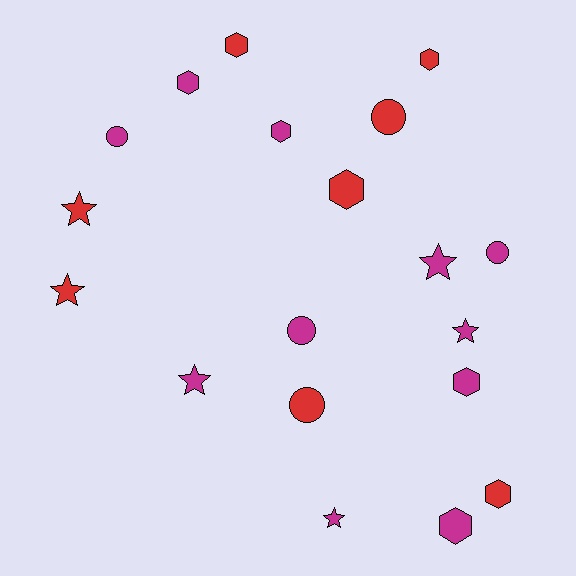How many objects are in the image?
There are 19 objects.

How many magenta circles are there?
There are 3 magenta circles.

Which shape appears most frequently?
Hexagon, with 8 objects.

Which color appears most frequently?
Magenta, with 11 objects.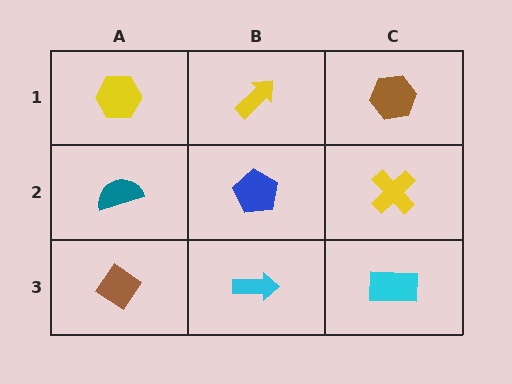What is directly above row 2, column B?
A yellow arrow.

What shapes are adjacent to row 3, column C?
A yellow cross (row 2, column C), a cyan arrow (row 3, column B).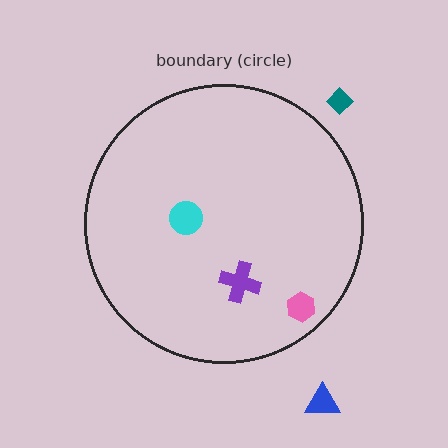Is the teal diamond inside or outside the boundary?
Outside.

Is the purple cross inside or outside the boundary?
Inside.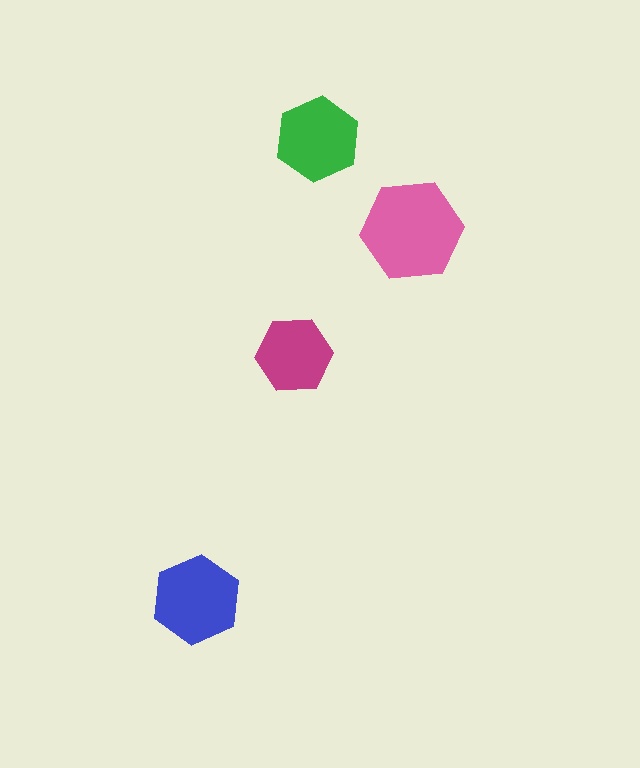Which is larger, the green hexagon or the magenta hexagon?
The green one.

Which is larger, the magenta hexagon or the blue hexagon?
The blue one.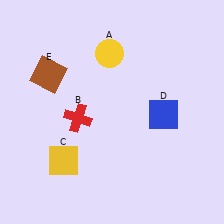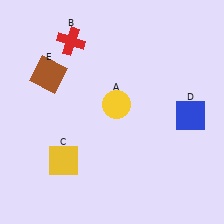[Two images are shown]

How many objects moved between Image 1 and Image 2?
3 objects moved between the two images.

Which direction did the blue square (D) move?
The blue square (D) moved right.